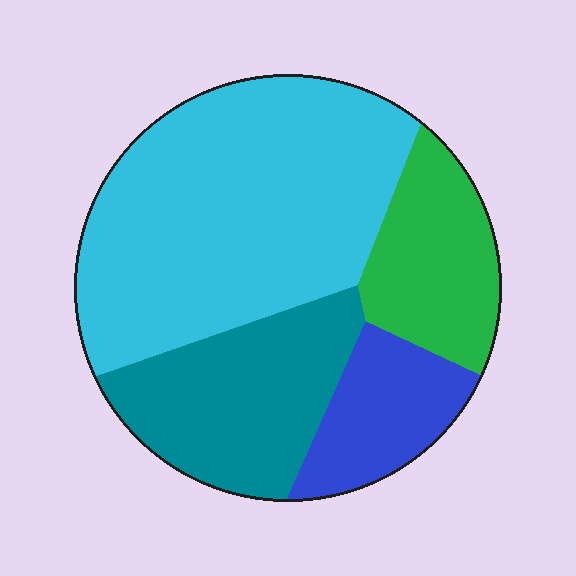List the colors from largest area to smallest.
From largest to smallest: cyan, teal, green, blue.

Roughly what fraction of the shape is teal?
Teal takes up about one quarter (1/4) of the shape.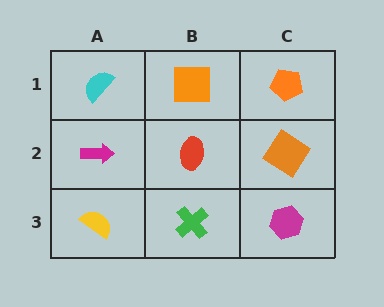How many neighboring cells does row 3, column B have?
3.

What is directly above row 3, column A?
A magenta arrow.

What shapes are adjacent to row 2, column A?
A cyan semicircle (row 1, column A), a yellow semicircle (row 3, column A), a red ellipse (row 2, column B).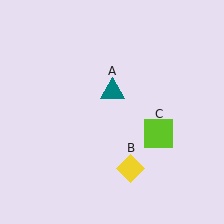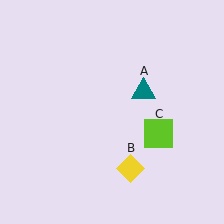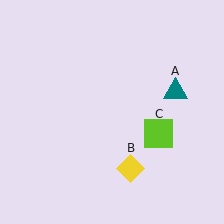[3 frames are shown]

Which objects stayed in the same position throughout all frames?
Yellow diamond (object B) and lime square (object C) remained stationary.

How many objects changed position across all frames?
1 object changed position: teal triangle (object A).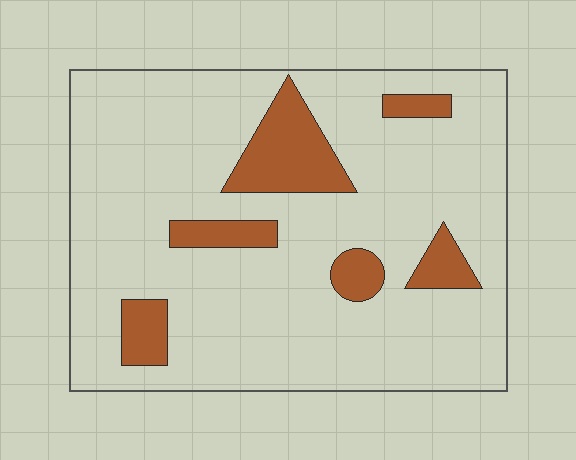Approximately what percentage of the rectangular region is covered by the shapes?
Approximately 15%.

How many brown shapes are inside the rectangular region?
6.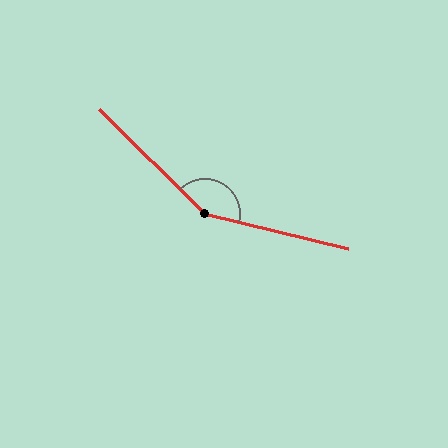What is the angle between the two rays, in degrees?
Approximately 149 degrees.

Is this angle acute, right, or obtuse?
It is obtuse.